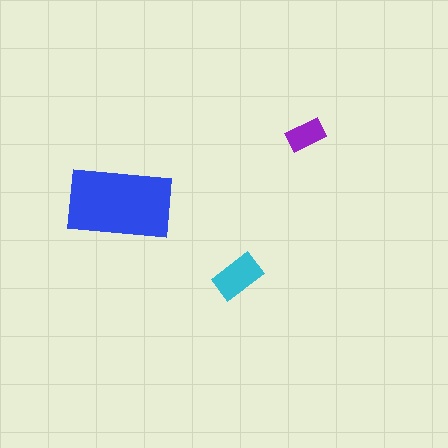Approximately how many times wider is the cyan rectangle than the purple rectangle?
About 1.5 times wider.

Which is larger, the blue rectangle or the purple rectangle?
The blue one.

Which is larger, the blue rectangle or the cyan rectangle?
The blue one.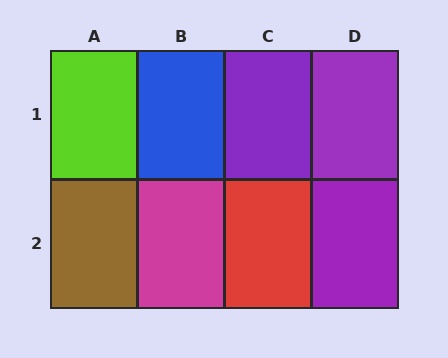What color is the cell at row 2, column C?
Red.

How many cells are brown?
1 cell is brown.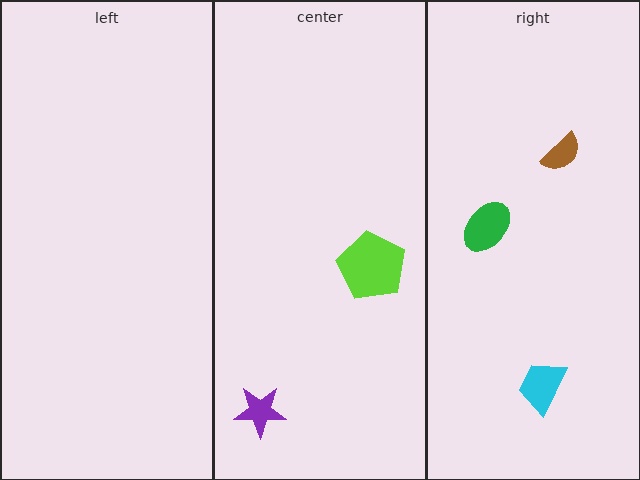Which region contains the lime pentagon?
The center region.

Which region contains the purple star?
The center region.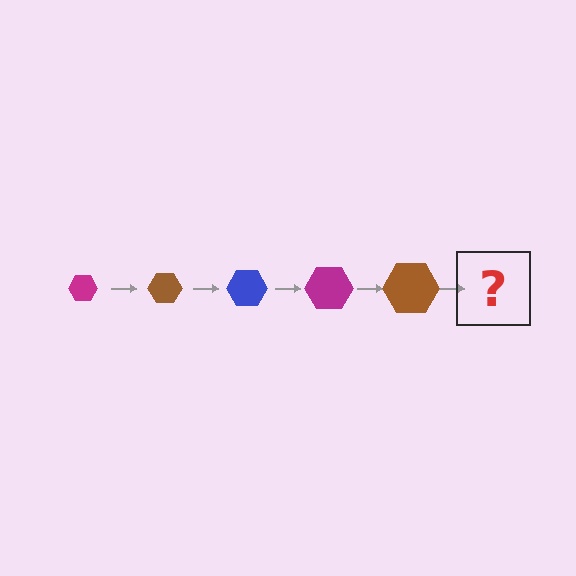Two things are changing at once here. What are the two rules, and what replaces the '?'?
The two rules are that the hexagon grows larger each step and the color cycles through magenta, brown, and blue. The '?' should be a blue hexagon, larger than the previous one.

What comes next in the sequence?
The next element should be a blue hexagon, larger than the previous one.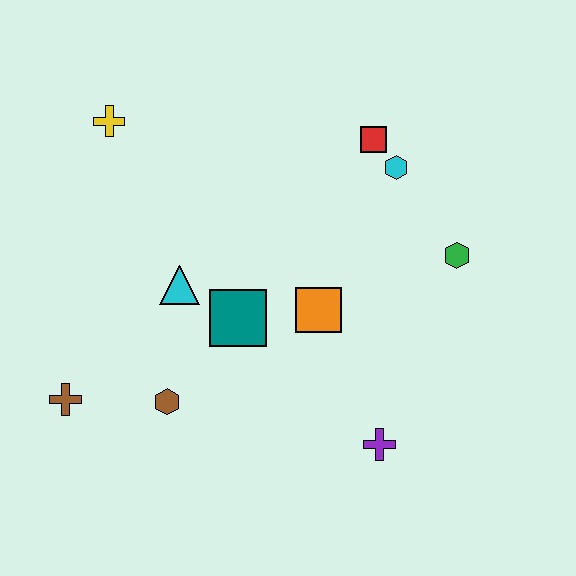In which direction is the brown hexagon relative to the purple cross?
The brown hexagon is to the left of the purple cross.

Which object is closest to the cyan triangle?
The teal square is closest to the cyan triangle.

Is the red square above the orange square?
Yes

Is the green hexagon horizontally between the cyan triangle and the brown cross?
No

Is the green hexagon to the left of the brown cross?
No